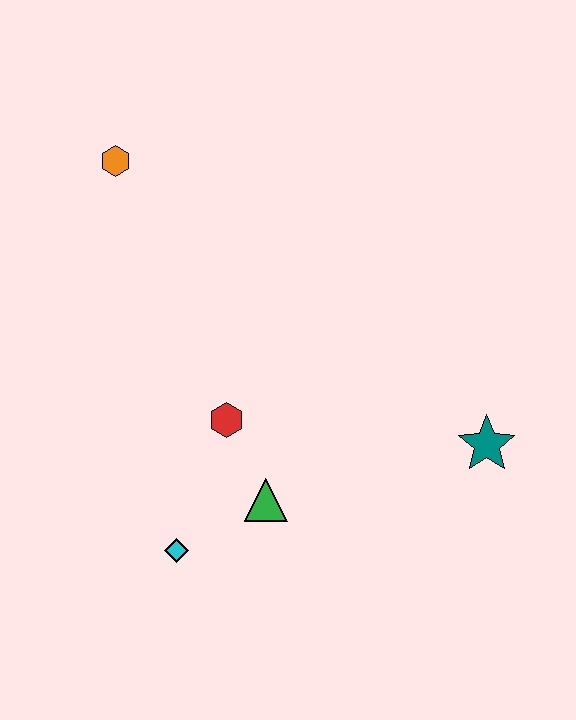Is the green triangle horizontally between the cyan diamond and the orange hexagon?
No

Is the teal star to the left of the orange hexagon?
No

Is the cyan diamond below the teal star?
Yes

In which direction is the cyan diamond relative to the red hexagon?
The cyan diamond is below the red hexagon.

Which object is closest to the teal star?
The green triangle is closest to the teal star.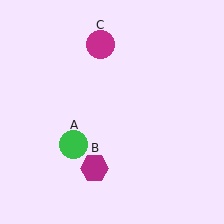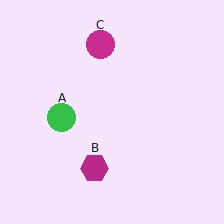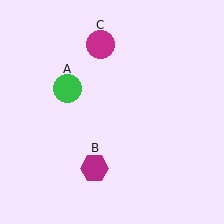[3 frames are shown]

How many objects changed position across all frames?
1 object changed position: green circle (object A).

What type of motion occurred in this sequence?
The green circle (object A) rotated clockwise around the center of the scene.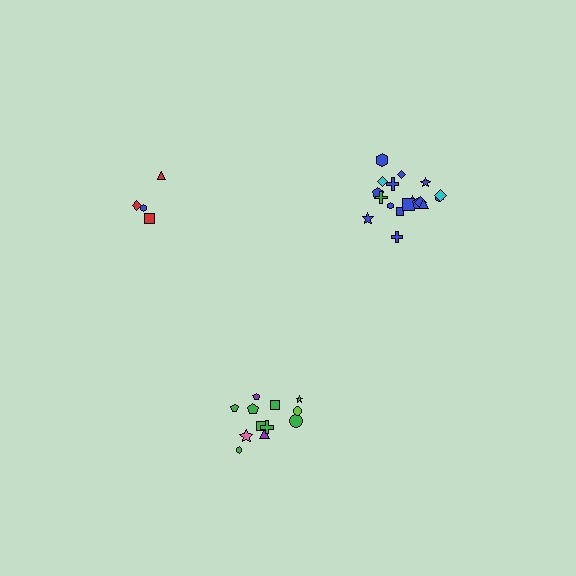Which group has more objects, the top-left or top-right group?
The top-right group.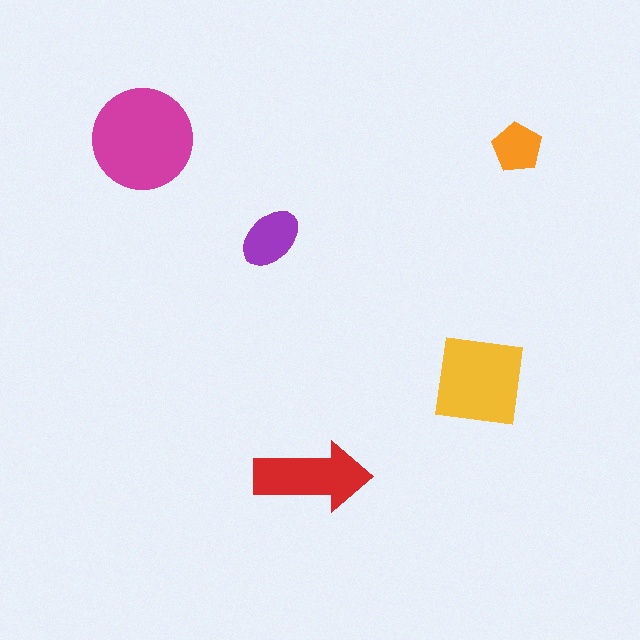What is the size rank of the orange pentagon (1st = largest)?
5th.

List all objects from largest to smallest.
The magenta circle, the yellow square, the red arrow, the purple ellipse, the orange pentagon.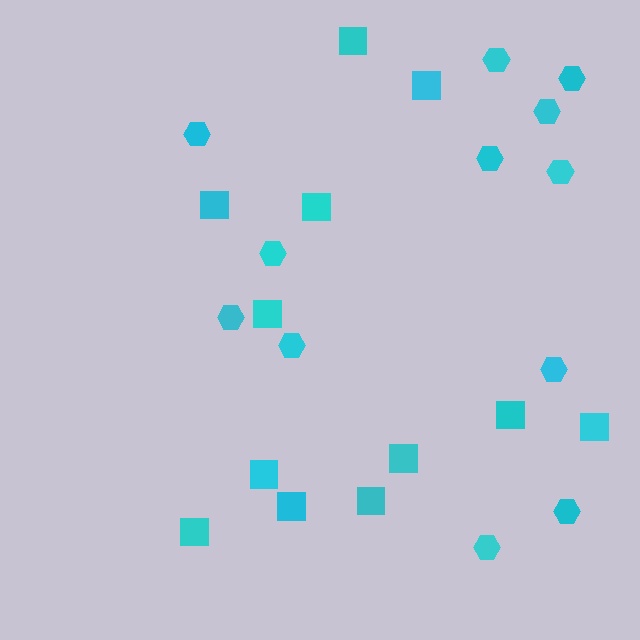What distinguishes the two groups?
There are 2 groups: one group of squares (12) and one group of hexagons (12).